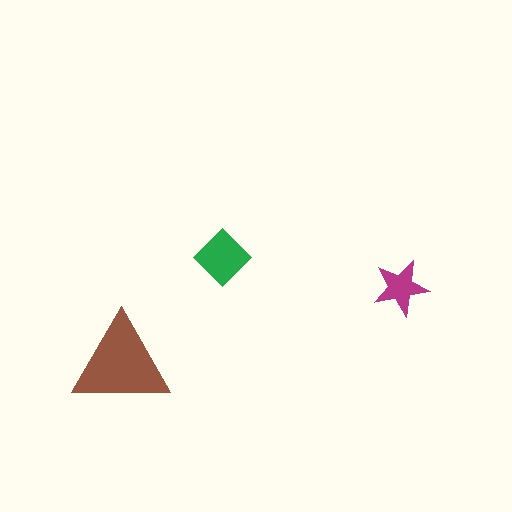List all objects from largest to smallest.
The brown triangle, the green diamond, the magenta star.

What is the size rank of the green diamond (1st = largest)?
2nd.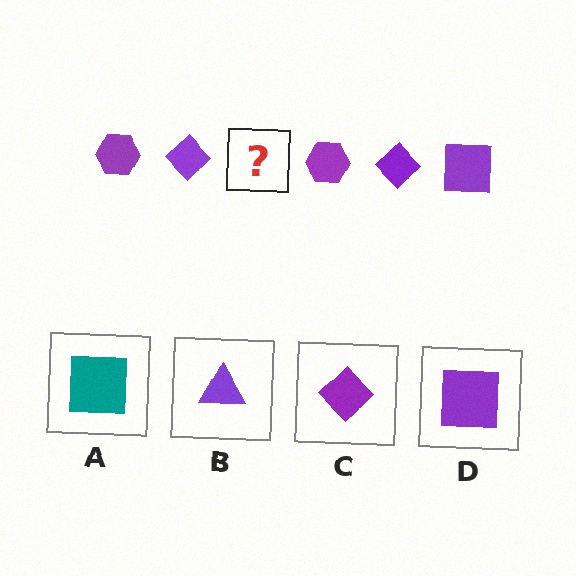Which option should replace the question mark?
Option D.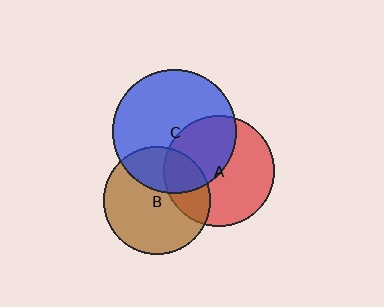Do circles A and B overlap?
Yes.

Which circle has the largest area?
Circle C (blue).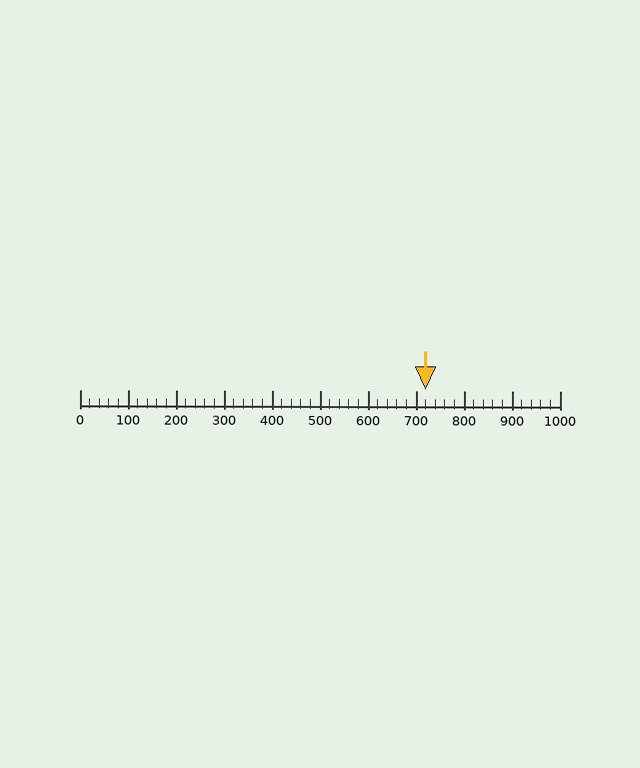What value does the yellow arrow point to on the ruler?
The yellow arrow points to approximately 720.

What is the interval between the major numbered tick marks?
The major tick marks are spaced 100 units apart.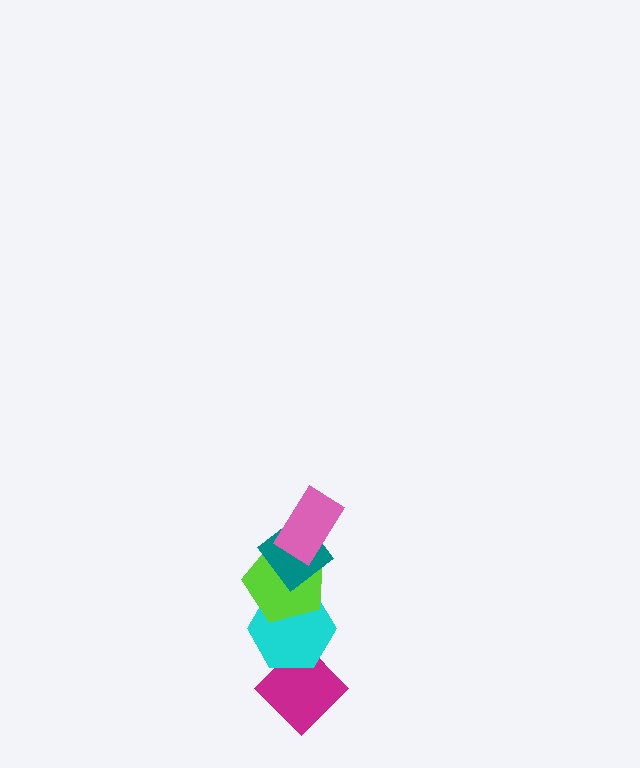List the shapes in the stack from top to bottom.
From top to bottom: the pink rectangle, the teal diamond, the lime pentagon, the cyan hexagon, the magenta diamond.